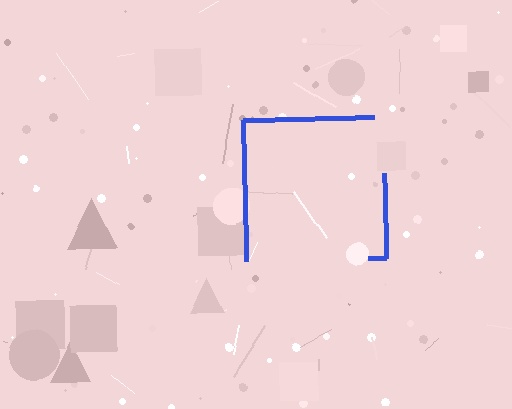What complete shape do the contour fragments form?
The contour fragments form a square.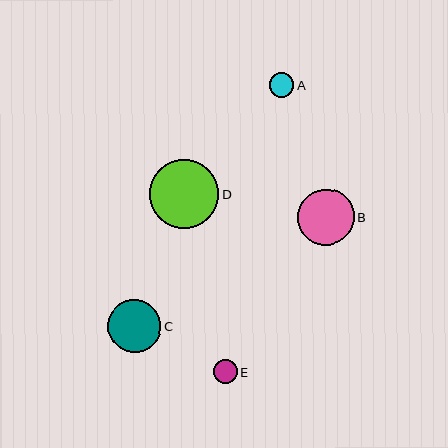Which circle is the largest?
Circle D is the largest with a size of approximately 69 pixels.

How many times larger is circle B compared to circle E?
Circle B is approximately 2.3 times the size of circle E.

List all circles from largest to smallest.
From largest to smallest: D, B, C, A, E.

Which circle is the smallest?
Circle E is the smallest with a size of approximately 24 pixels.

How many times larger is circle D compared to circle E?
Circle D is approximately 2.8 times the size of circle E.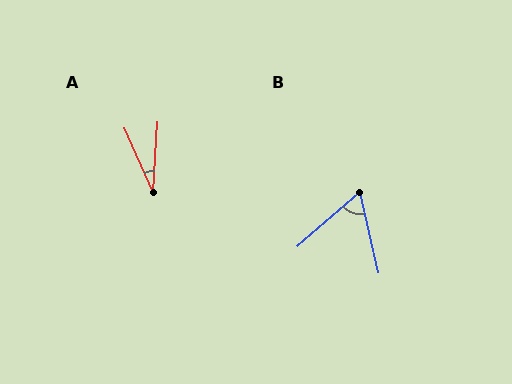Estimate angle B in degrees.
Approximately 62 degrees.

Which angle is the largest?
B, at approximately 62 degrees.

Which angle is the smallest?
A, at approximately 28 degrees.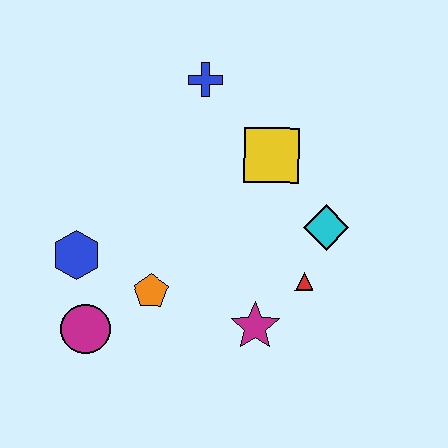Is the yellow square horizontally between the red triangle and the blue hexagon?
Yes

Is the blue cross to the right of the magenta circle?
Yes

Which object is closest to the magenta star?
The red triangle is closest to the magenta star.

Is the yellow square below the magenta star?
No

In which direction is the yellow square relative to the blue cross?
The yellow square is below the blue cross.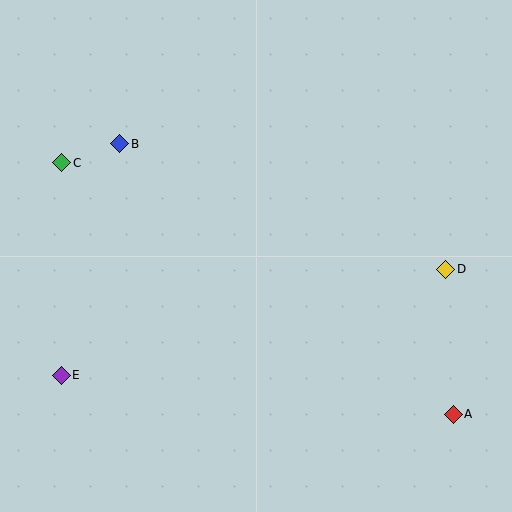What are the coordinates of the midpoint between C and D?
The midpoint between C and D is at (254, 216).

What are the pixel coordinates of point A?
Point A is at (453, 414).